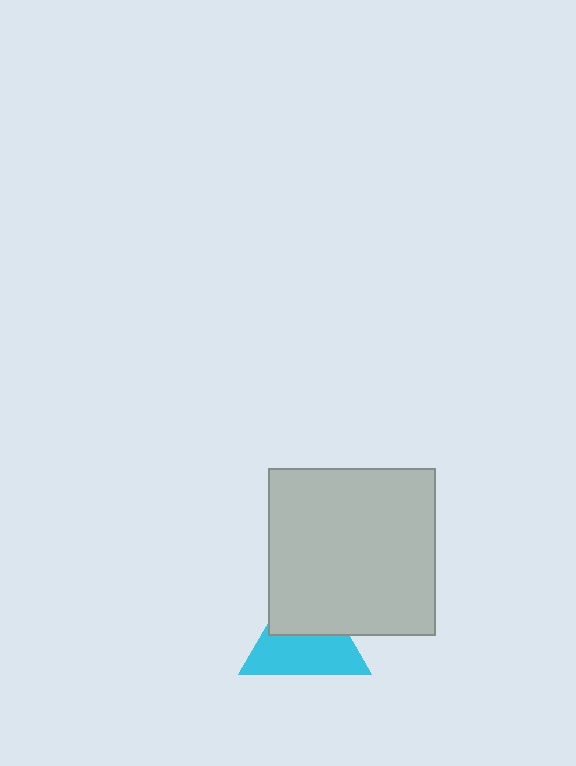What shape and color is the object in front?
The object in front is a light gray square.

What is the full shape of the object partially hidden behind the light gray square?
The partially hidden object is a cyan triangle.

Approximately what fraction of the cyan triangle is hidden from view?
Roughly 43% of the cyan triangle is hidden behind the light gray square.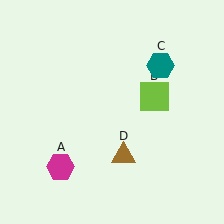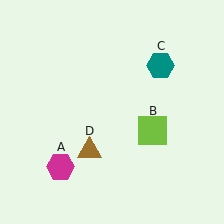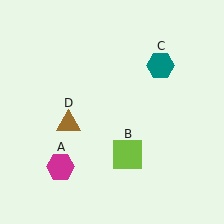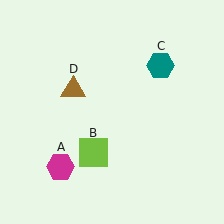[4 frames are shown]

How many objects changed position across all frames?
2 objects changed position: lime square (object B), brown triangle (object D).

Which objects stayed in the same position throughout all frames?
Magenta hexagon (object A) and teal hexagon (object C) remained stationary.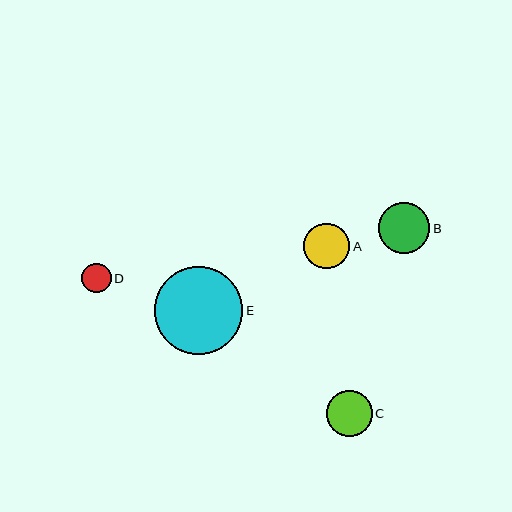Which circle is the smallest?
Circle D is the smallest with a size of approximately 30 pixels.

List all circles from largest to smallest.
From largest to smallest: E, B, C, A, D.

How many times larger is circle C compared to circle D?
Circle C is approximately 1.6 times the size of circle D.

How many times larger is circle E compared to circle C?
Circle E is approximately 1.9 times the size of circle C.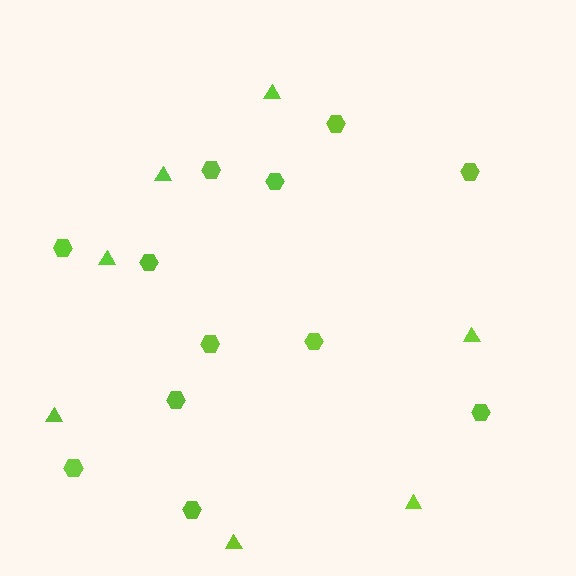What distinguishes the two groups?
There are 2 groups: one group of hexagons (12) and one group of triangles (7).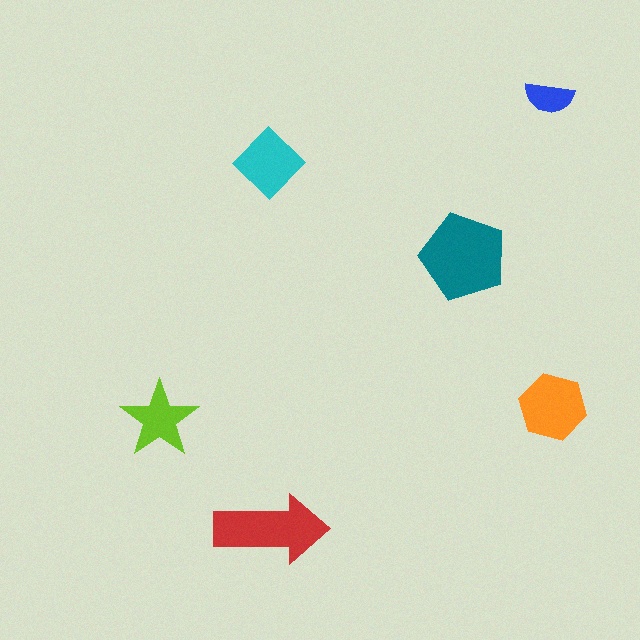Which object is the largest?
The teal pentagon.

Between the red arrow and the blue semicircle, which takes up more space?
The red arrow.